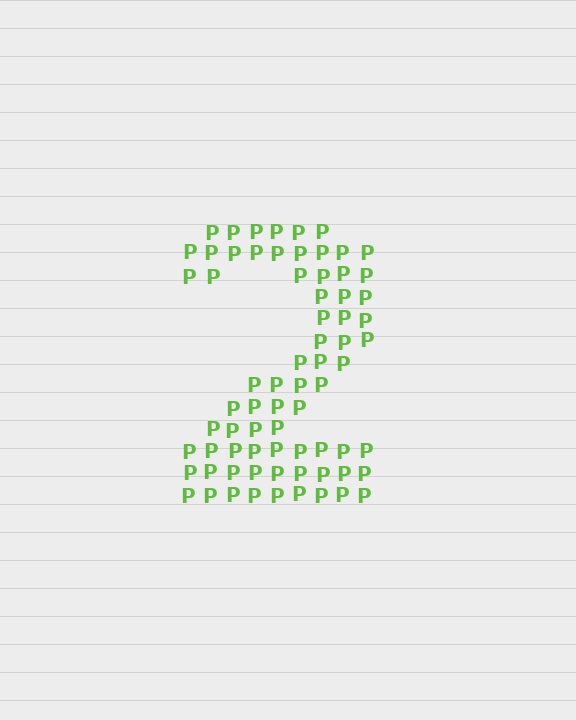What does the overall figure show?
The overall figure shows the digit 2.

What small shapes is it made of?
It is made of small letter P's.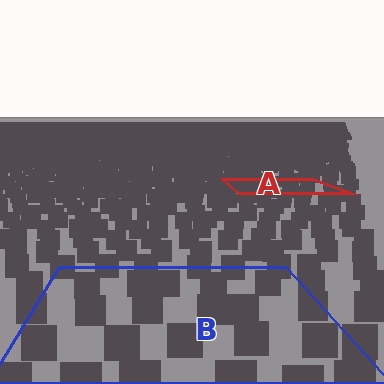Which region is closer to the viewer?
Region B is closer. The texture elements there are larger and more spread out.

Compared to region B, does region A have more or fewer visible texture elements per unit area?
Region A has more texture elements per unit area — they are packed more densely because it is farther away.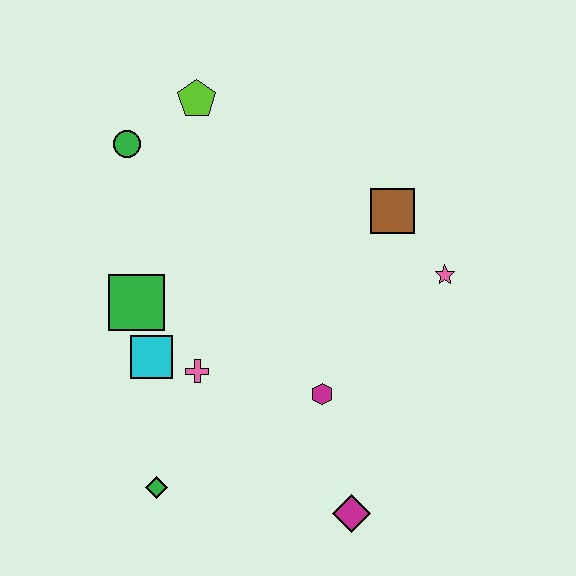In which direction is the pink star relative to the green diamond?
The pink star is to the right of the green diamond.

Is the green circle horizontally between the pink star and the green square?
No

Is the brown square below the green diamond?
No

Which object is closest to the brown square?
The pink star is closest to the brown square.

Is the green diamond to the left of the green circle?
No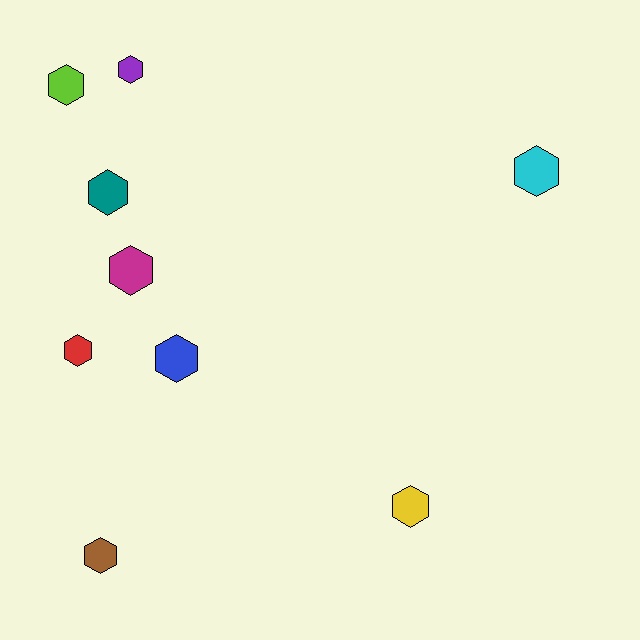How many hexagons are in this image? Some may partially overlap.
There are 9 hexagons.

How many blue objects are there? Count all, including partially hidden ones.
There is 1 blue object.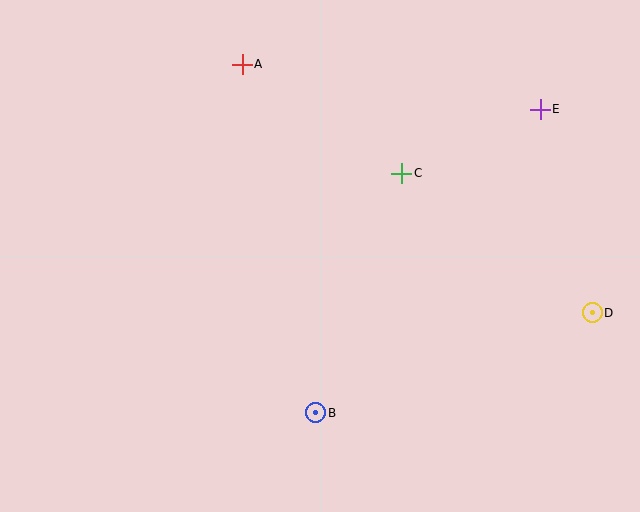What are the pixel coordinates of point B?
Point B is at (316, 413).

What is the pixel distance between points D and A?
The distance between D and A is 429 pixels.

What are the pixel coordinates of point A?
Point A is at (242, 64).